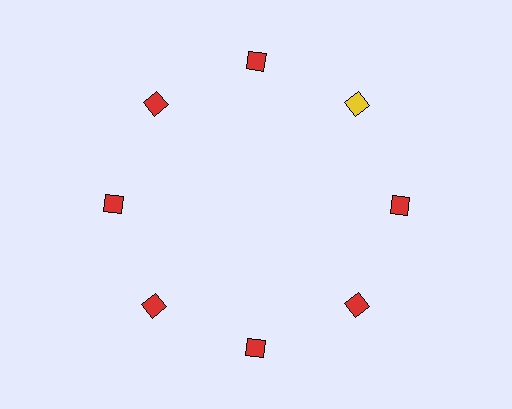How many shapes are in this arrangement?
There are 8 shapes arranged in a ring pattern.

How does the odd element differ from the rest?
It has a different color: yellow instead of red.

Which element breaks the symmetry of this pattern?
The yellow diamond at roughly the 2 o'clock position breaks the symmetry. All other shapes are red diamonds.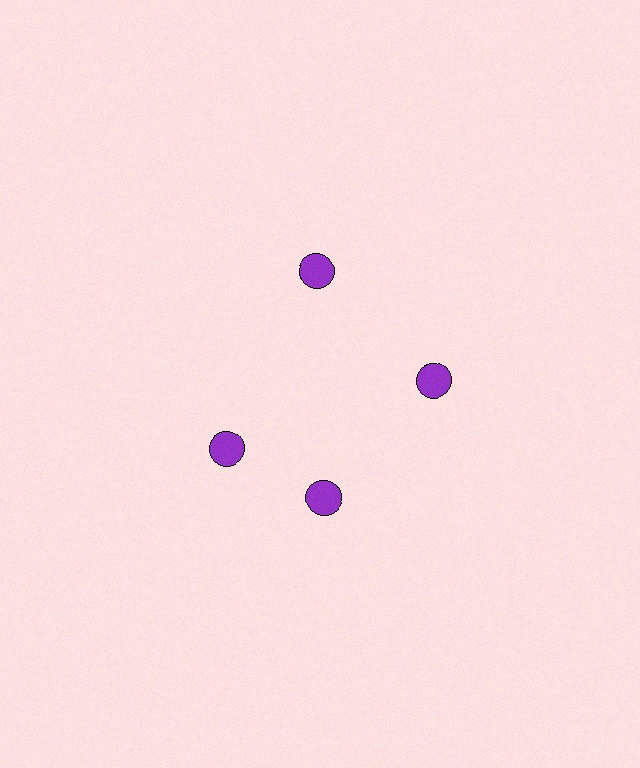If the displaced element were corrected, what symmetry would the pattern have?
It would have 4-fold rotational symmetry — the pattern would map onto itself every 90 degrees.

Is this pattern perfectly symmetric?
No. The 4 purple circles are arranged in a ring, but one element near the 9 o'clock position is rotated out of alignment along the ring, breaking the 4-fold rotational symmetry.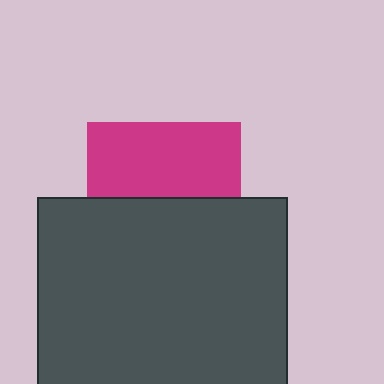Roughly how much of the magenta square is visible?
About half of it is visible (roughly 49%).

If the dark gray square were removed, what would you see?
You would see the complete magenta square.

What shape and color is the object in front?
The object in front is a dark gray square.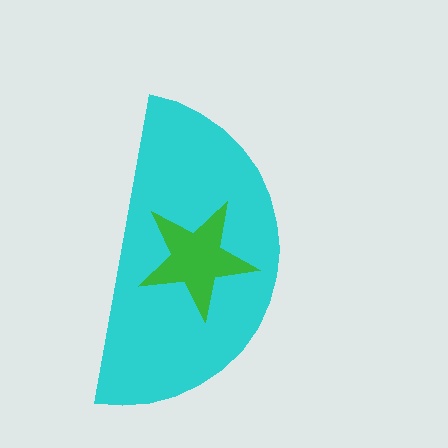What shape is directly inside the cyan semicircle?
The green star.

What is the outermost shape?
The cyan semicircle.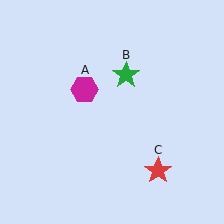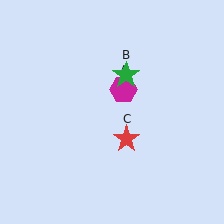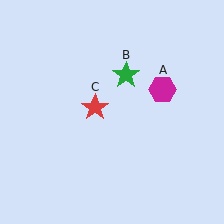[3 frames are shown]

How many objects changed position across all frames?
2 objects changed position: magenta hexagon (object A), red star (object C).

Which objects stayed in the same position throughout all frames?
Green star (object B) remained stationary.